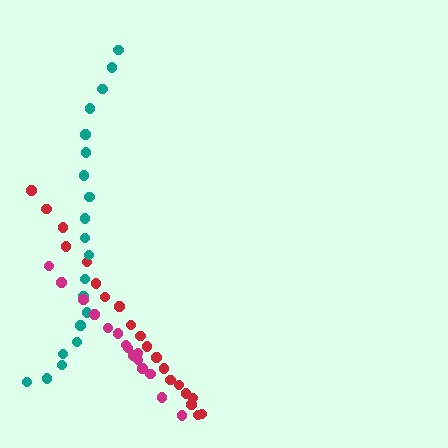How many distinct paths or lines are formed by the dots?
There are 3 distinct paths.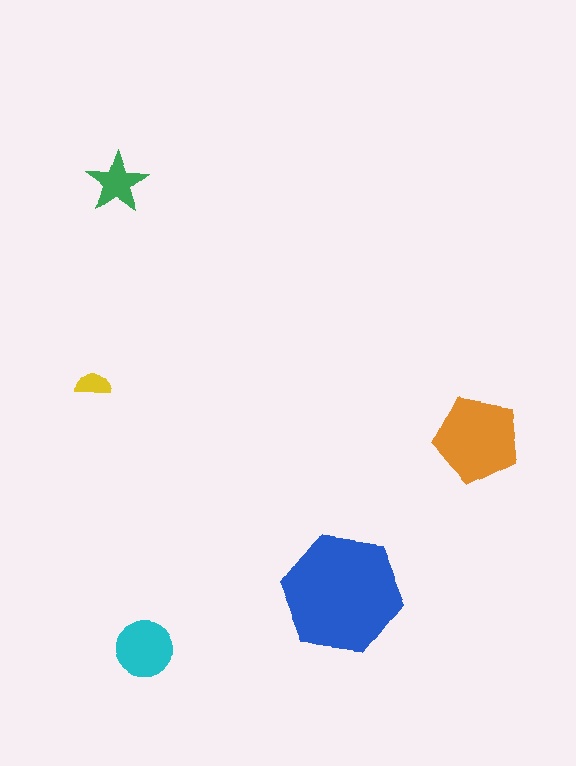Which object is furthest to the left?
The yellow semicircle is leftmost.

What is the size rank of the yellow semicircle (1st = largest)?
5th.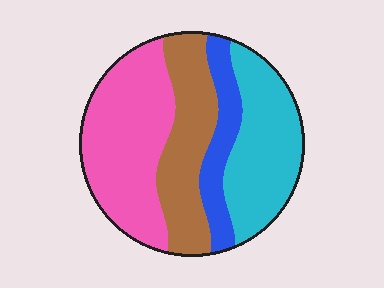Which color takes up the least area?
Blue, at roughly 15%.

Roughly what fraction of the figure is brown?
Brown takes up less than a quarter of the figure.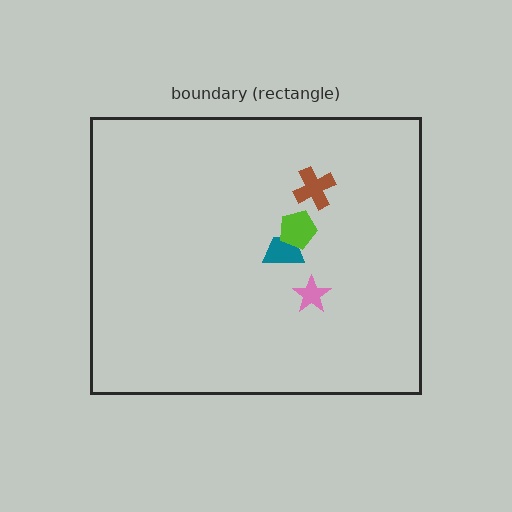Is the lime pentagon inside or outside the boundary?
Inside.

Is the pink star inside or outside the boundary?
Inside.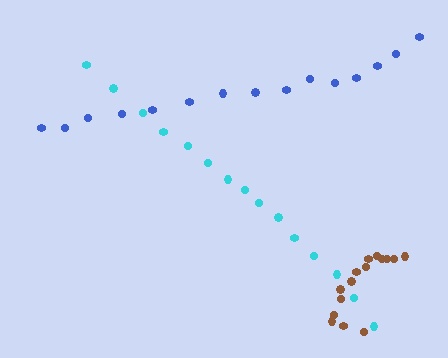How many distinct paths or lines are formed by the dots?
There are 3 distinct paths.